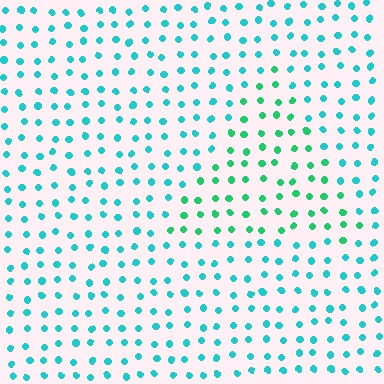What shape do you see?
I see a triangle.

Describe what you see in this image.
The image is filled with small cyan elements in a uniform arrangement. A triangle-shaped region is visible where the elements are tinted to a slightly different hue, forming a subtle color boundary.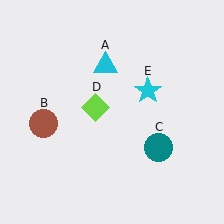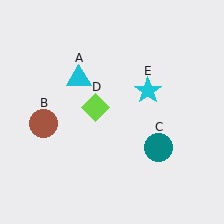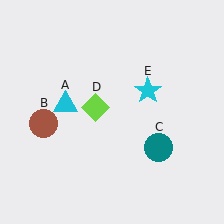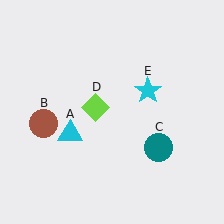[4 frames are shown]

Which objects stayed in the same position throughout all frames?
Brown circle (object B) and teal circle (object C) and lime diamond (object D) and cyan star (object E) remained stationary.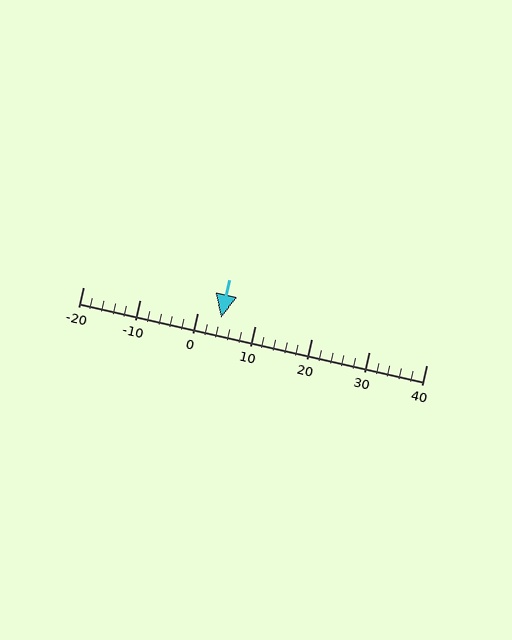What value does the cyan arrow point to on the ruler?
The cyan arrow points to approximately 4.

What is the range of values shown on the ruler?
The ruler shows values from -20 to 40.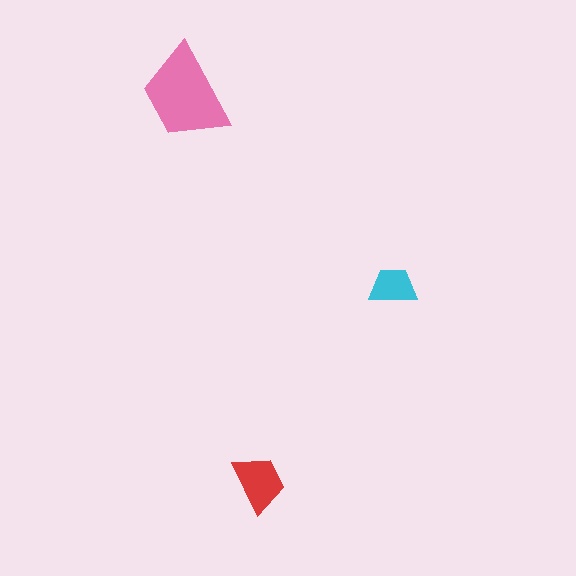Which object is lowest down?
The red trapezoid is bottommost.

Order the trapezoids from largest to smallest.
the pink one, the red one, the cyan one.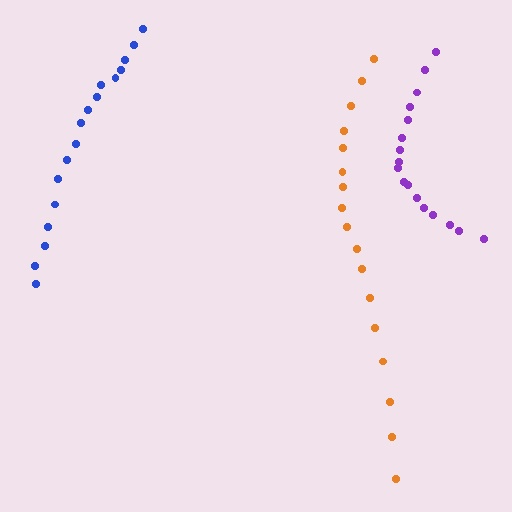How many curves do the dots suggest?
There are 3 distinct paths.